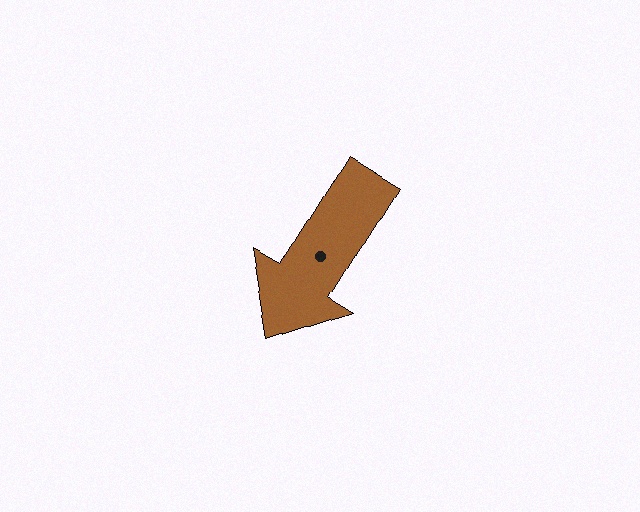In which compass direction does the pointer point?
Southwest.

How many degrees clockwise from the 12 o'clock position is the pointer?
Approximately 211 degrees.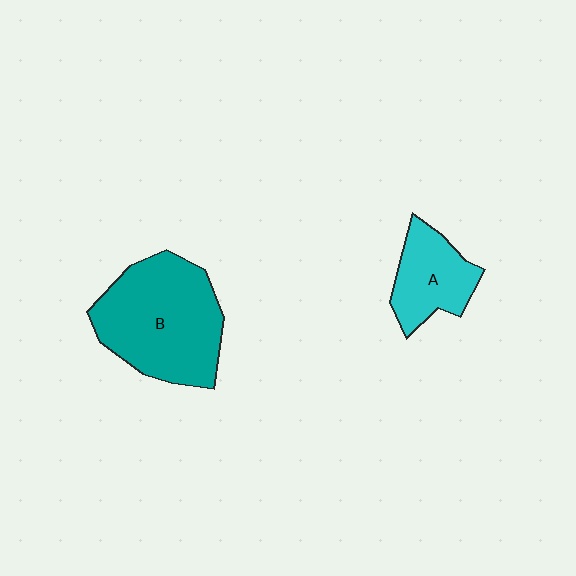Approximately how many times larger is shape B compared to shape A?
Approximately 2.1 times.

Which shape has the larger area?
Shape B (teal).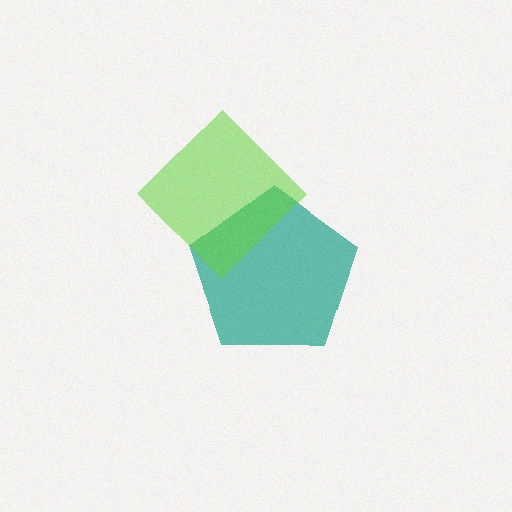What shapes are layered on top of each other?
The layered shapes are: a teal pentagon, a lime diamond.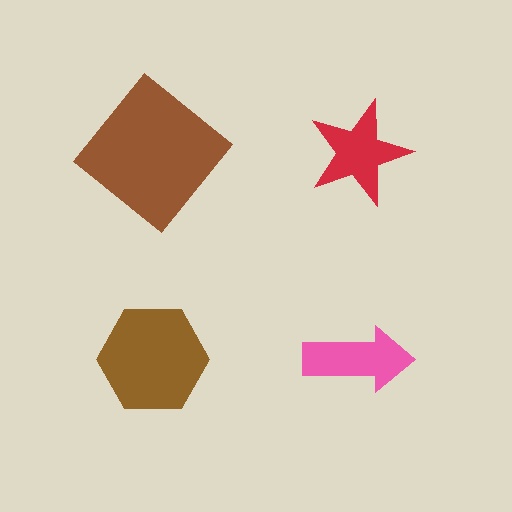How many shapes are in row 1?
2 shapes.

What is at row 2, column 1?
A brown hexagon.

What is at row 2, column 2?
A pink arrow.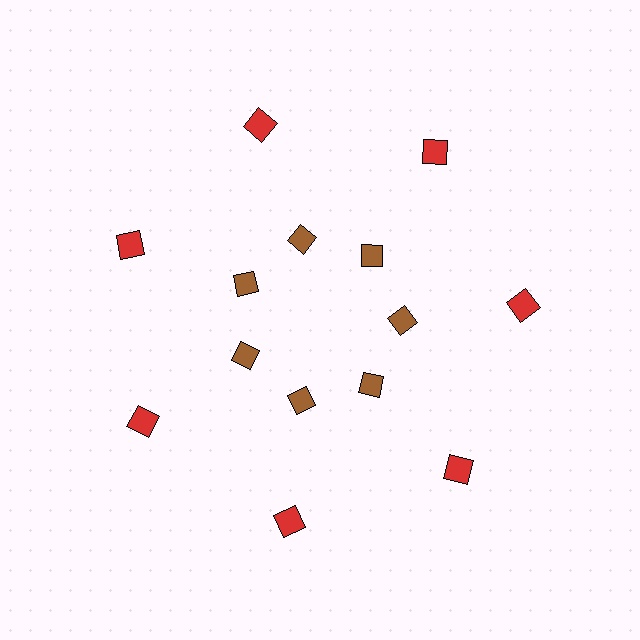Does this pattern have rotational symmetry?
Yes, this pattern has 7-fold rotational symmetry. It looks the same after rotating 51 degrees around the center.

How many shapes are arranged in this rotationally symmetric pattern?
There are 14 shapes, arranged in 7 groups of 2.